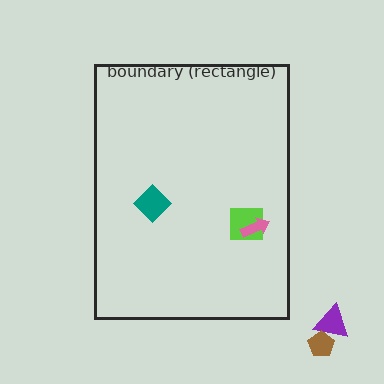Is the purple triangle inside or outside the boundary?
Outside.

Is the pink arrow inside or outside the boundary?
Inside.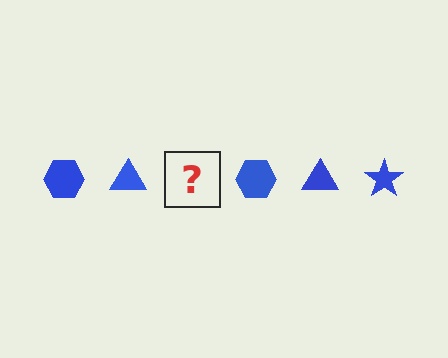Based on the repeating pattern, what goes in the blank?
The blank should be a blue star.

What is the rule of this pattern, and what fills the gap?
The rule is that the pattern cycles through hexagon, triangle, star shapes in blue. The gap should be filled with a blue star.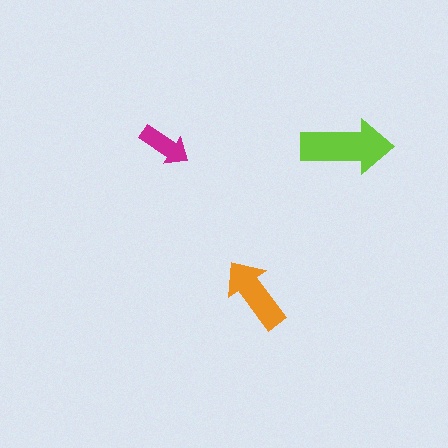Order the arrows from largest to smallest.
the lime one, the orange one, the magenta one.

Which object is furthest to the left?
The magenta arrow is leftmost.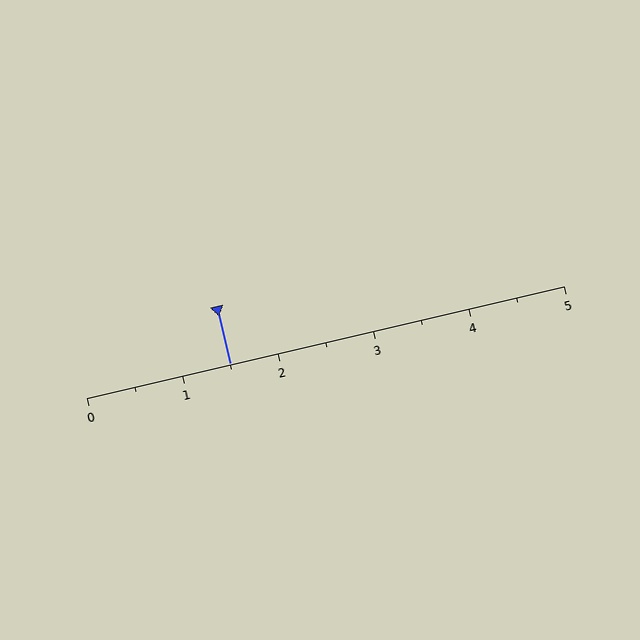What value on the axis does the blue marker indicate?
The marker indicates approximately 1.5.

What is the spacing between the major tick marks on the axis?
The major ticks are spaced 1 apart.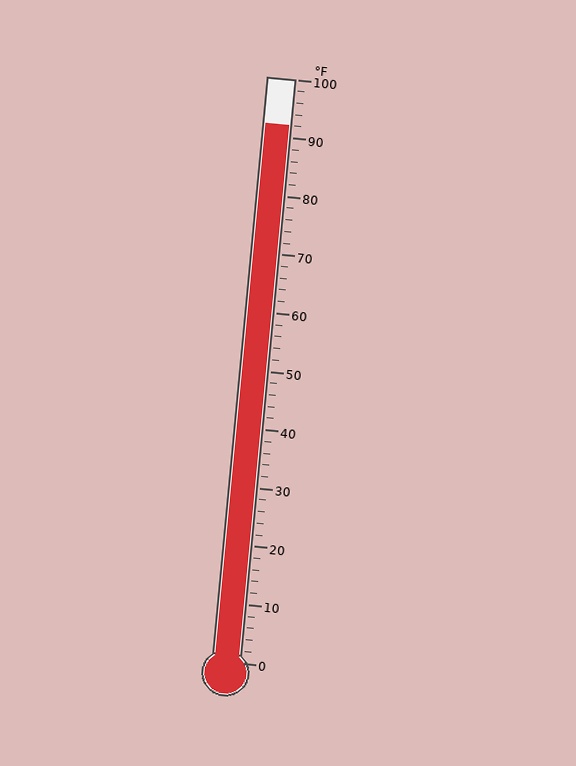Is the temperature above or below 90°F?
The temperature is above 90°F.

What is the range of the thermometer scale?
The thermometer scale ranges from 0°F to 100°F.